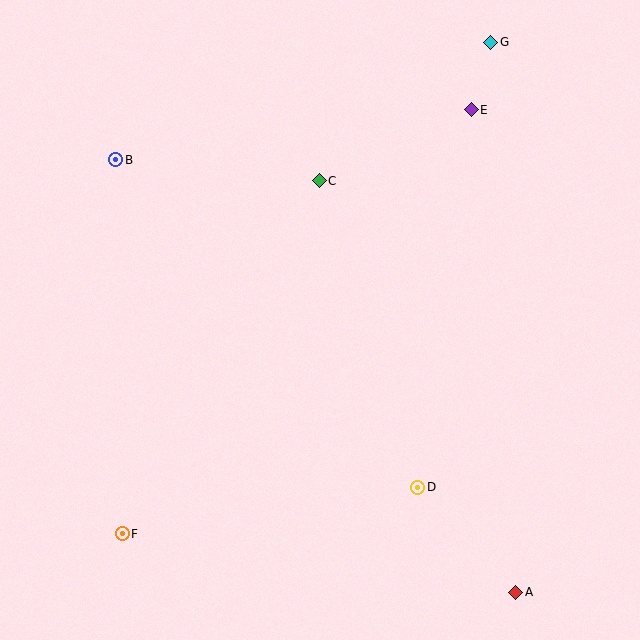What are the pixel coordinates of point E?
Point E is at (471, 110).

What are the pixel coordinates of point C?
Point C is at (319, 181).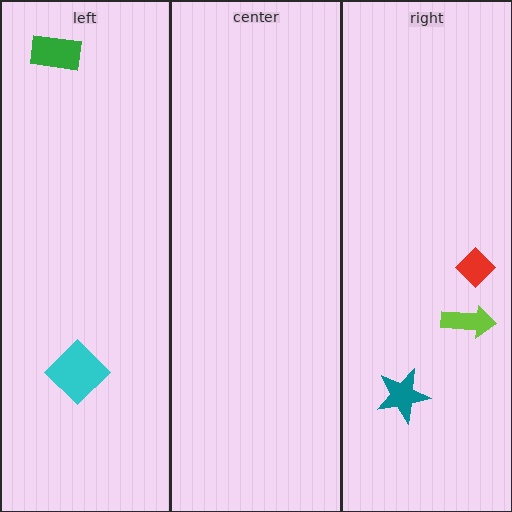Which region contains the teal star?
The right region.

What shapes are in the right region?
The teal star, the red diamond, the lime arrow.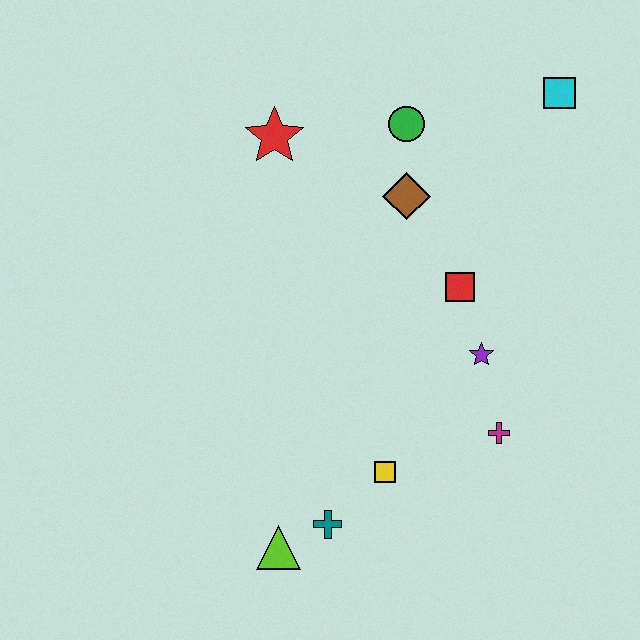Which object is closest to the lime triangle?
The teal cross is closest to the lime triangle.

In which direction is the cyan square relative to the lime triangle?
The cyan square is above the lime triangle.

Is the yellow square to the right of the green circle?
No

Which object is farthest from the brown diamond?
The lime triangle is farthest from the brown diamond.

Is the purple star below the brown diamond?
Yes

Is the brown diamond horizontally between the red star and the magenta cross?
Yes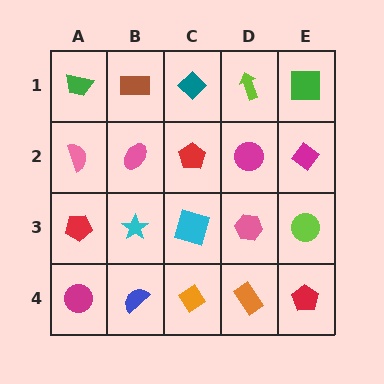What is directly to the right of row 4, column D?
A red pentagon.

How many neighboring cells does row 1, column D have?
3.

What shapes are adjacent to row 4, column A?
A red pentagon (row 3, column A), a blue semicircle (row 4, column B).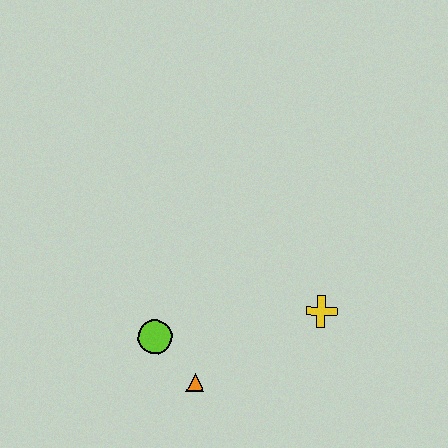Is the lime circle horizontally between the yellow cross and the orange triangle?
No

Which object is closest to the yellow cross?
The orange triangle is closest to the yellow cross.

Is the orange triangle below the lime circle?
Yes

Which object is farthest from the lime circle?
The yellow cross is farthest from the lime circle.